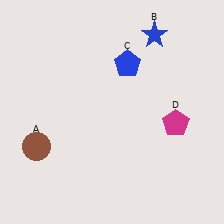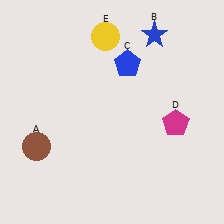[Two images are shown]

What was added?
A yellow circle (E) was added in Image 2.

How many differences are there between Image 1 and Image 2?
There is 1 difference between the two images.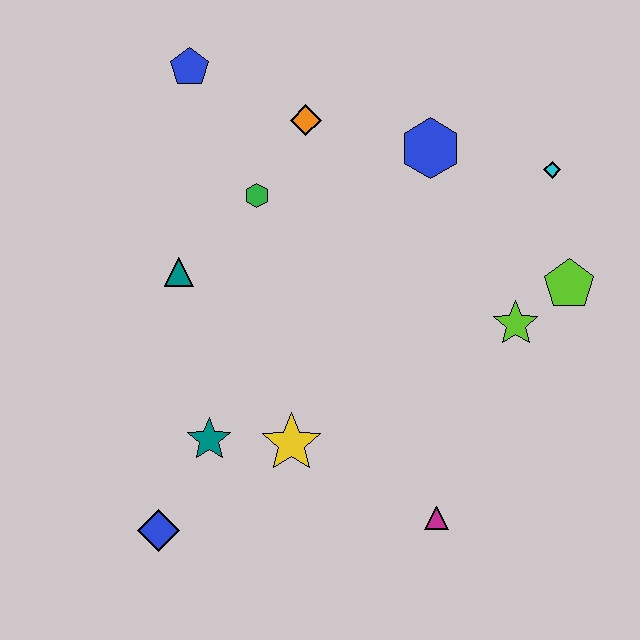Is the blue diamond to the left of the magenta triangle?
Yes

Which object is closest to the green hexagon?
The orange diamond is closest to the green hexagon.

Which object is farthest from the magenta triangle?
The blue pentagon is farthest from the magenta triangle.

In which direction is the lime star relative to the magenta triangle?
The lime star is above the magenta triangle.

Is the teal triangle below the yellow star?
No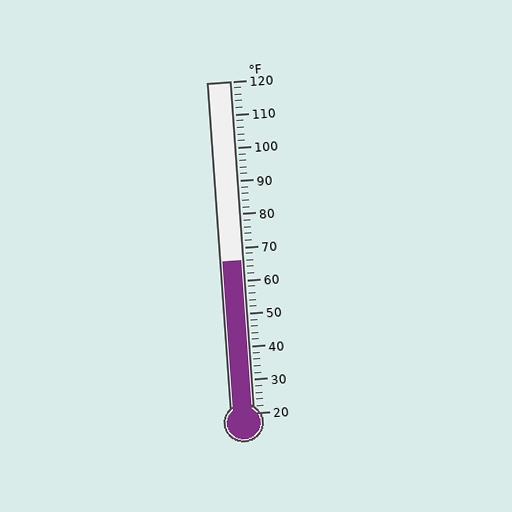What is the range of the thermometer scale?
The thermometer scale ranges from 20°F to 120°F.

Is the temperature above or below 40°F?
The temperature is above 40°F.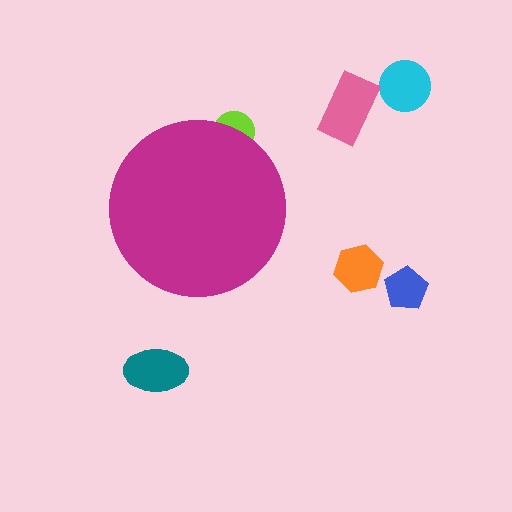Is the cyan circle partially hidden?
No, the cyan circle is fully visible.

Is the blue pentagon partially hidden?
No, the blue pentagon is fully visible.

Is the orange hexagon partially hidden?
No, the orange hexagon is fully visible.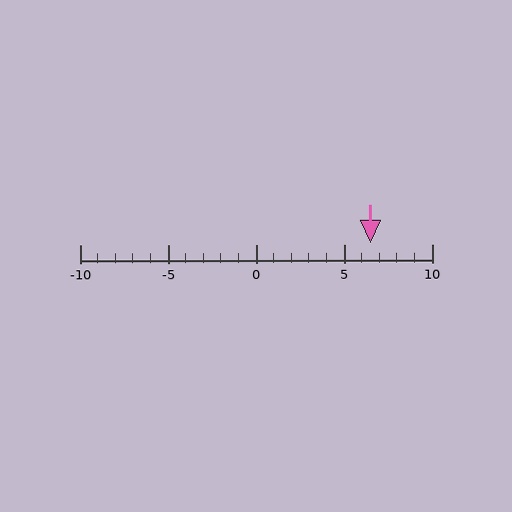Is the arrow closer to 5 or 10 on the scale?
The arrow is closer to 5.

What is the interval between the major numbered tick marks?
The major tick marks are spaced 5 units apart.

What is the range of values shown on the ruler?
The ruler shows values from -10 to 10.